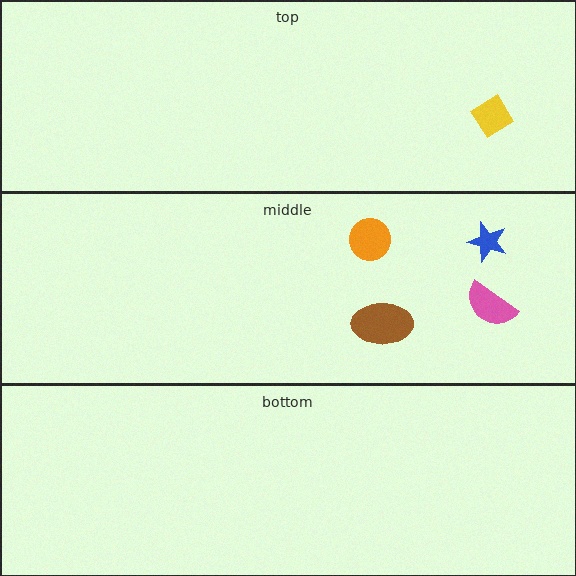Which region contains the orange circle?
The middle region.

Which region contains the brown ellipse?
The middle region.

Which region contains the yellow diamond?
The top region.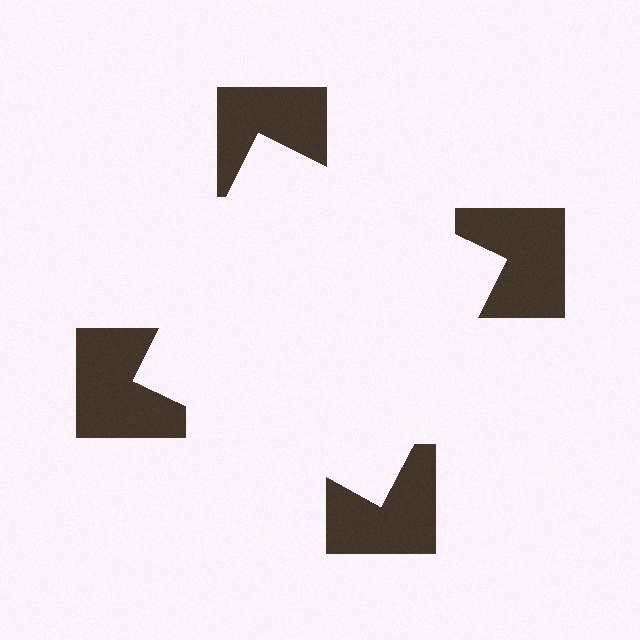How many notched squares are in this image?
There are 4 — one at each vertex of the illusory square.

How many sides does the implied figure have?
4 sides.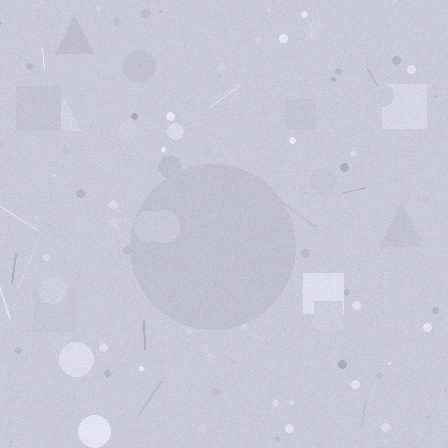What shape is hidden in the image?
A circle is hidden in the image.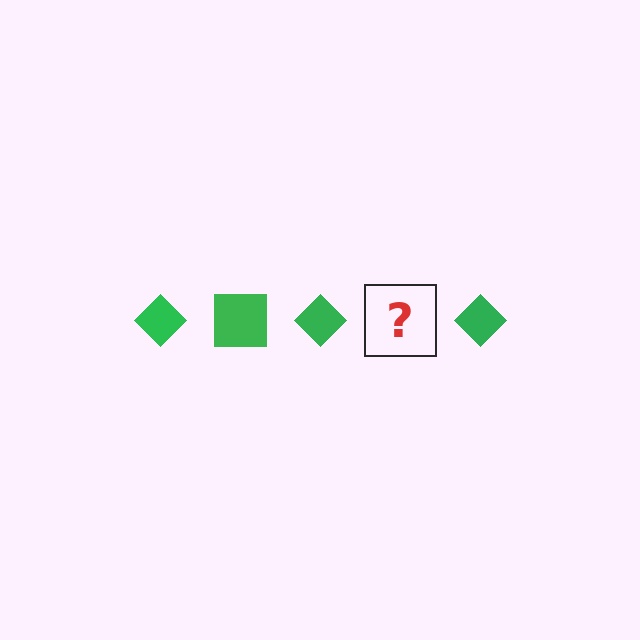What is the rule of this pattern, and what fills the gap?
The rule is that the pattern cycles through diamond, square shapes in green. The gap should be filled with a green square.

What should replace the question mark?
The question mark should be replaced with a green square.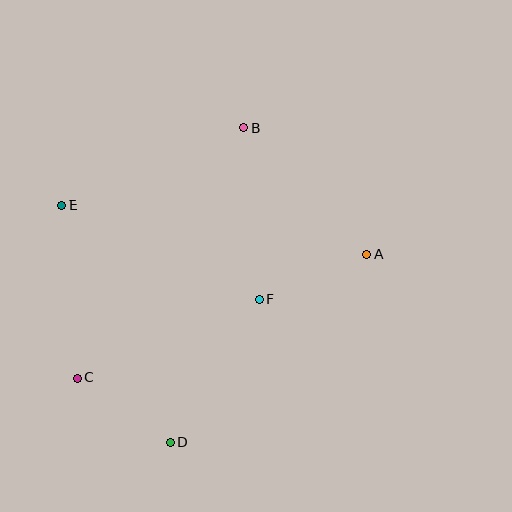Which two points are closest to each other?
Points C and D are closest to each other.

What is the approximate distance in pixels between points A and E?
The distance between A and E is approximately 309 pixels.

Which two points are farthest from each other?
Points B and D are farthest from each other.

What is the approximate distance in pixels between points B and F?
The distance between B and F is approximately 172 pixels.